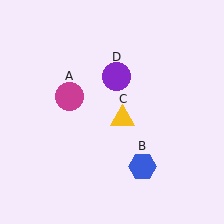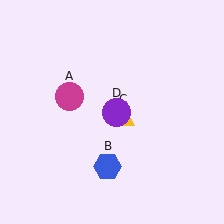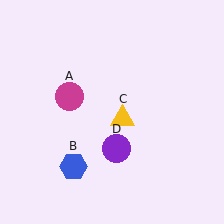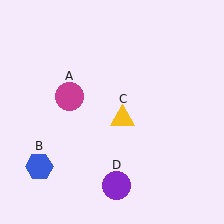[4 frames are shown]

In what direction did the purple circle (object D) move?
The purple circle (object D) moved down.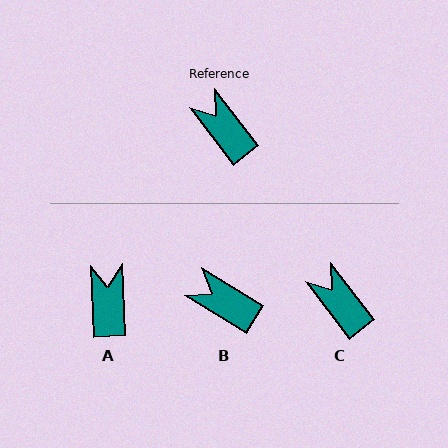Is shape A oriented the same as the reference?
No, it is off by about 35 degrees.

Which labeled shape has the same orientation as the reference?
C.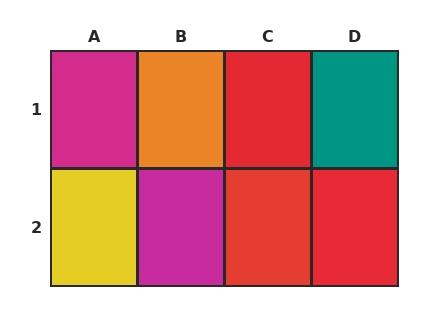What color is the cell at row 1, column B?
Orange.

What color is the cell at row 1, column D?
Teal.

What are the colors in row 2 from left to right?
Yellow, magenta, red, red.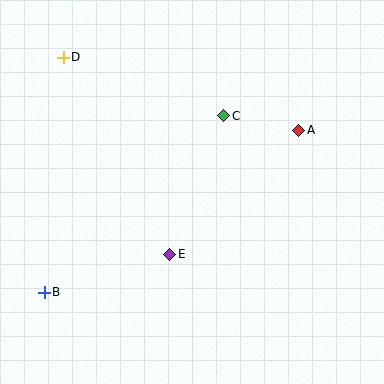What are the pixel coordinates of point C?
Point C is at (224, 116).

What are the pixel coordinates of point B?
Point B is at (44, 292).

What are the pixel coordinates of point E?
Point E is at (170, 254).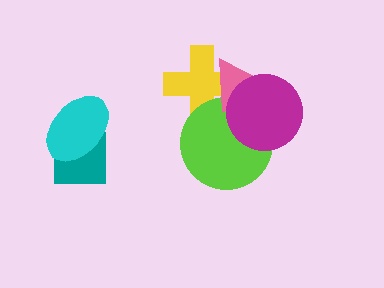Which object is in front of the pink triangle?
The magenta circle is in front of the pink triangle.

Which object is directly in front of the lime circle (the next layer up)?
The pink triangle is directly in front of the lime circle.